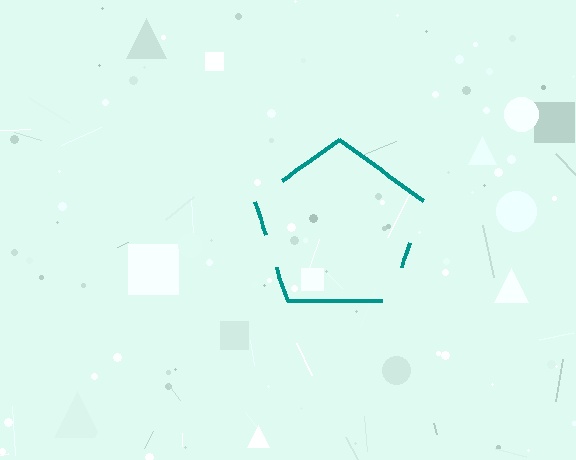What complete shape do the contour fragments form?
The contour fragments form a pentagon.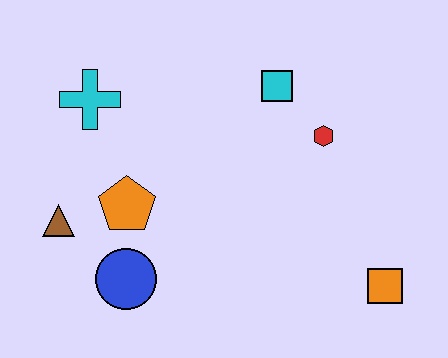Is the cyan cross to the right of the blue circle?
No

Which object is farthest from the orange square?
The cyan cross is farthest from the orange square.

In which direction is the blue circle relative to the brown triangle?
The blue circle is to the right of the brown triangle.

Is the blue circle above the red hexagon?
No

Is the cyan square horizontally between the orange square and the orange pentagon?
Yes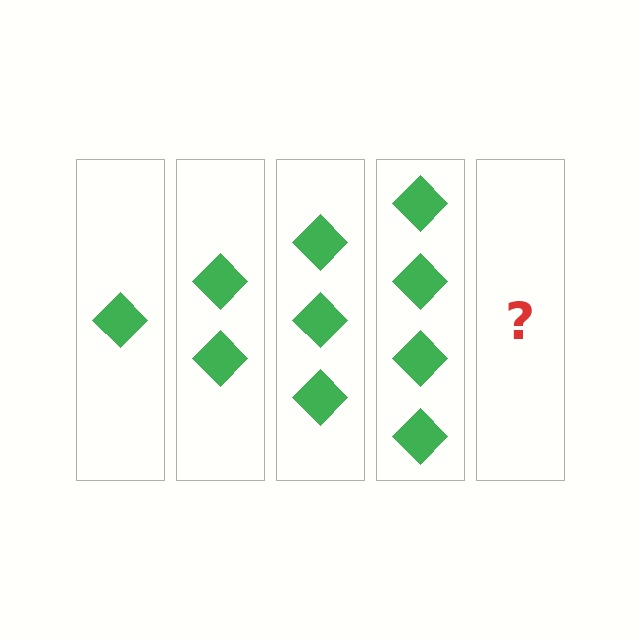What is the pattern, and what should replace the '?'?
The pattern is that each step adds one more diamond. The '?' should be 5 diamonds.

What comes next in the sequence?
The next element should be 5 diamonds.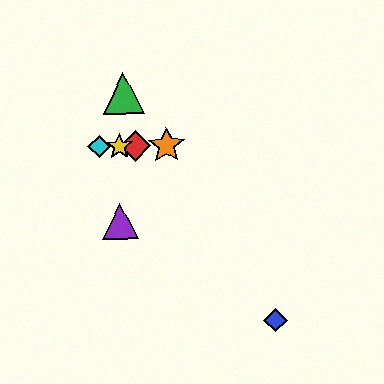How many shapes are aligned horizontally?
4 shapes (the red diamond, the yellow star, the orange star, the cyan diamond) are aligned horizontally.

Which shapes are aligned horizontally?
The red diamond, the yellow star, the orange star, the cyan diamond are aligned horizontally.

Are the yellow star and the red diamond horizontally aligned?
Yes, both are at y≈146.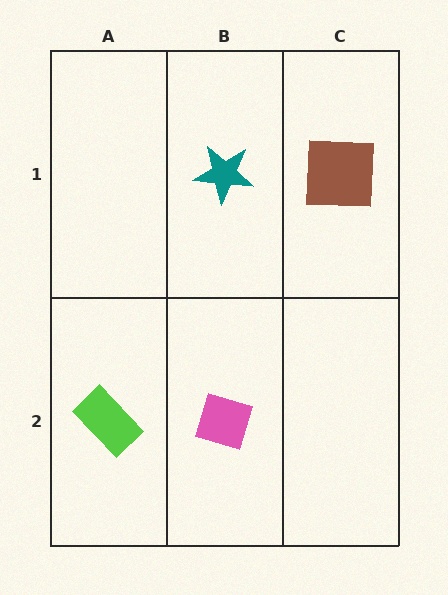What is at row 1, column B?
A teal star.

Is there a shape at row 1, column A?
No, that cell is empty.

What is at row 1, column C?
A brown square.